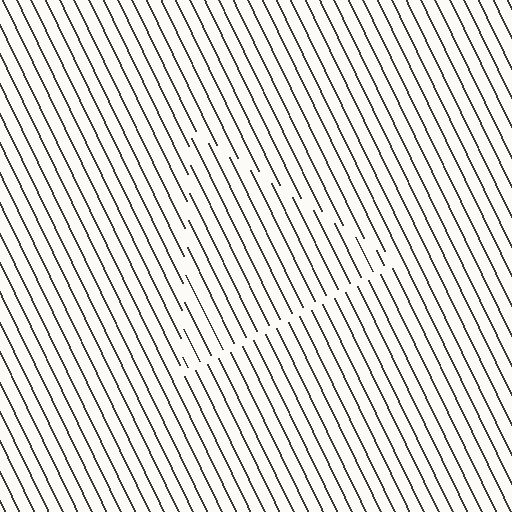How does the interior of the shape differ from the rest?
The interior of the shape contains the same grating, shifted by half a period — the contour is defined by the phase discontinuity where line-ends from the inner and outer gratings abut.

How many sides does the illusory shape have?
3 sides — the line-ends trace a triangle.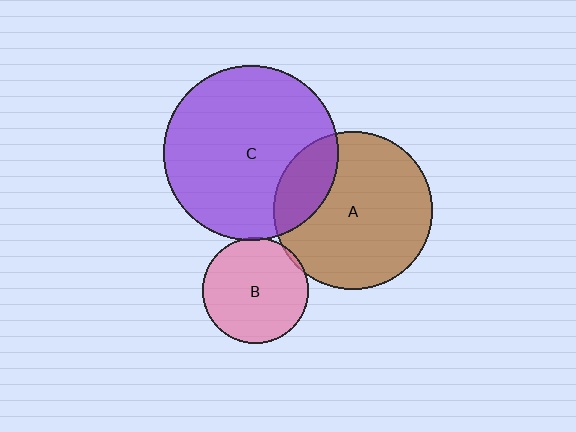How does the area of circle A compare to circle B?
Approximately 2.2 times.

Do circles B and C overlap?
Yes.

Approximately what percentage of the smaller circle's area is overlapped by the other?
Approximately 5%.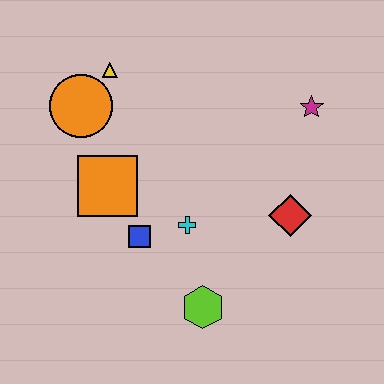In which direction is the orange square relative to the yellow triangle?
The orange square is below the yellow triangle.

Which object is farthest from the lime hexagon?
The yellow triangle is farthest from the lime hexagon.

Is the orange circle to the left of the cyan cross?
Yes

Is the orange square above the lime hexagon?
Yes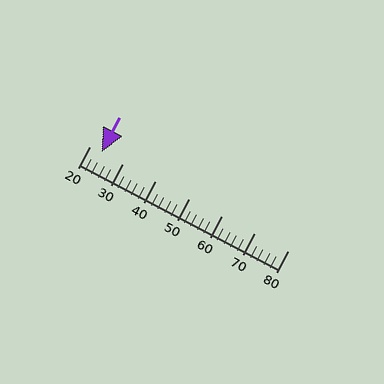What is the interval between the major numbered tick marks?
The major tick marks are spaced 10 units apart.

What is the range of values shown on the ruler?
The ruler shows values from 20 to 80.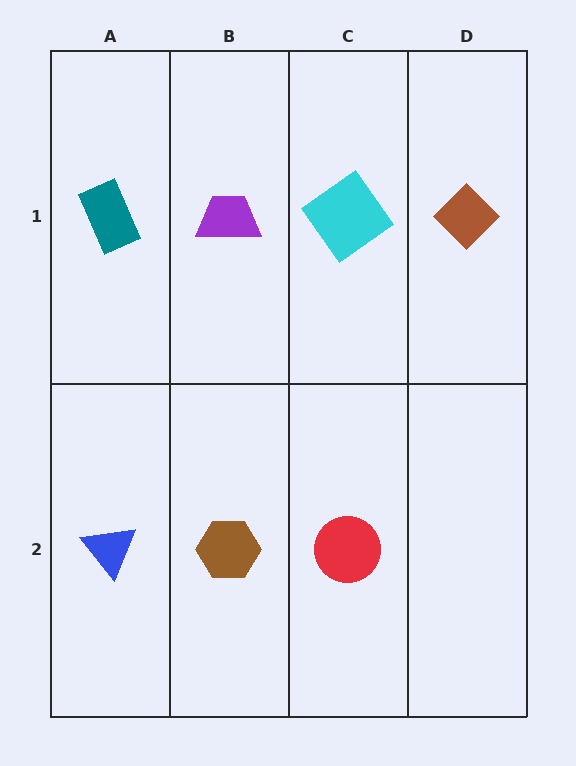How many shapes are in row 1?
4 shapes.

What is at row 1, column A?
A teal rectangle.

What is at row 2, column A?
A blue triangle.